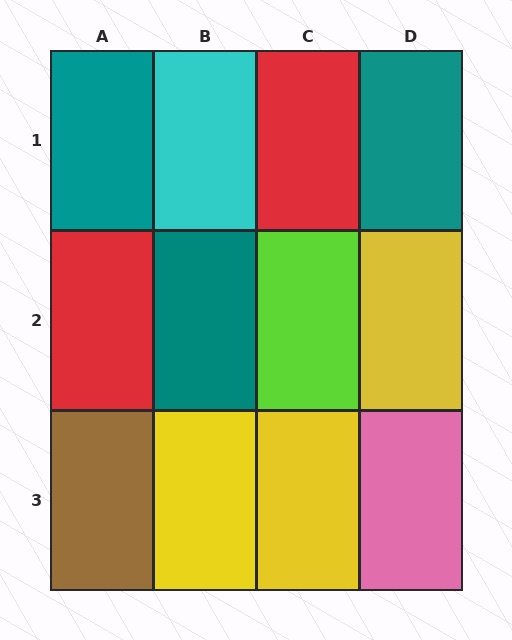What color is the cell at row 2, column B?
Teal.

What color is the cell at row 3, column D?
Pink.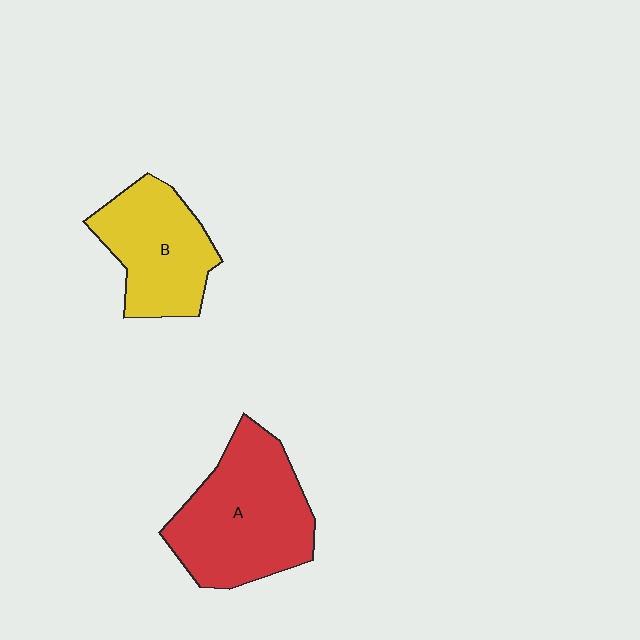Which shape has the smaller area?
Shape B (yellow).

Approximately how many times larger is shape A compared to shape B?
Approximately 1.3 times.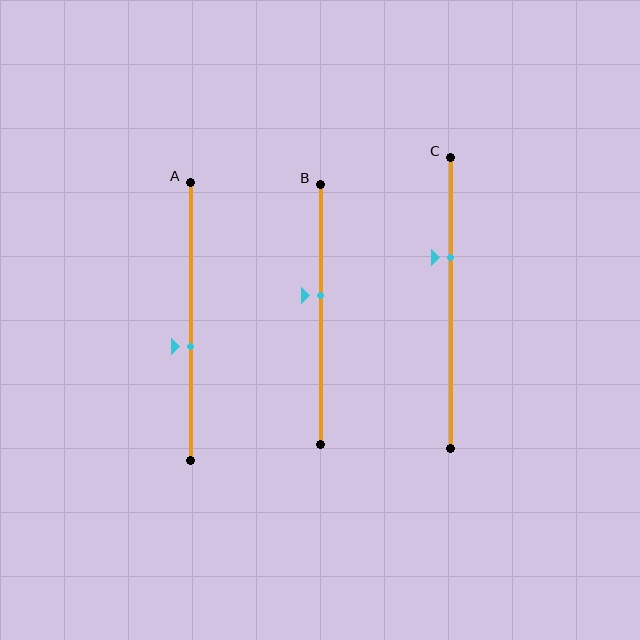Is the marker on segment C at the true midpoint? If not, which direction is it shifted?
No, the marker on segment C is shifted upward by about 16% of the segment length.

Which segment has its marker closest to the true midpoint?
Segment B has its marker closest to the true midpoint.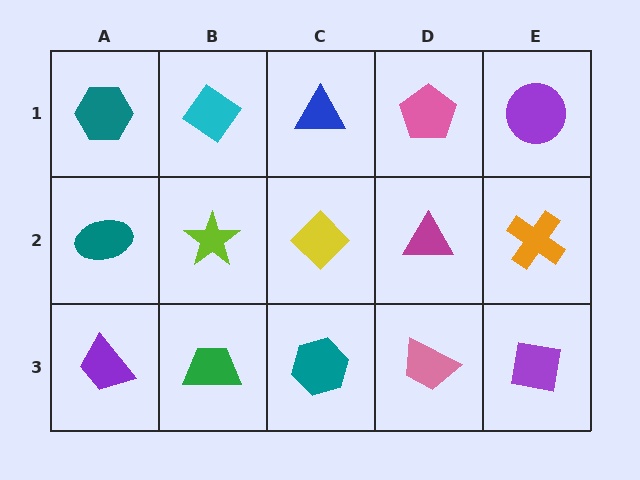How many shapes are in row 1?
5 shapes.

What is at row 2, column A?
A teal ellipse.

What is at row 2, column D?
A magenta triangle.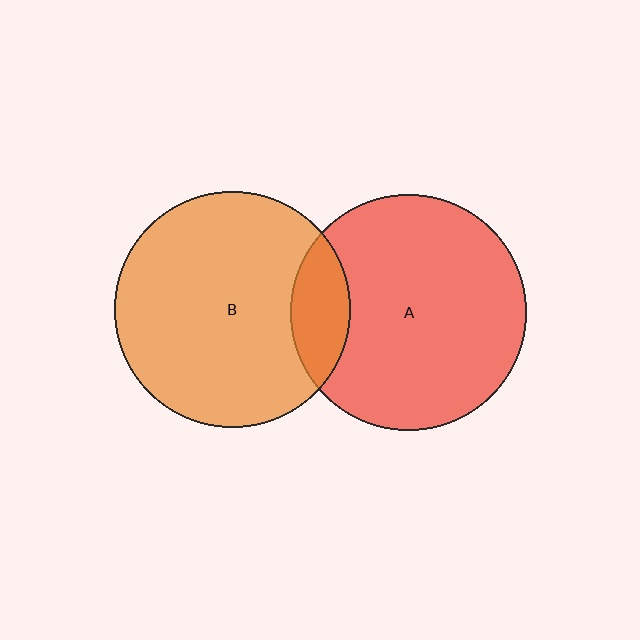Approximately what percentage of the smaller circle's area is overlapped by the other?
Approximately 15%.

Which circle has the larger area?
Circle B (orange).